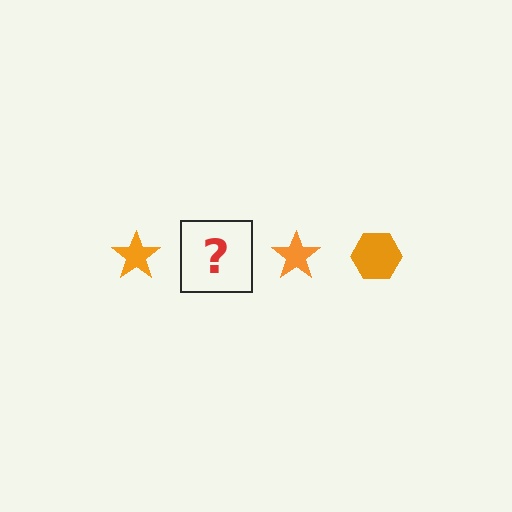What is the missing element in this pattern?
The missing element is an orange hexagon.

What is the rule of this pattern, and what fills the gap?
The rule is that the pattern cycles through star, hexagon shapes in orange. The gap should be filled with an orange hexagon.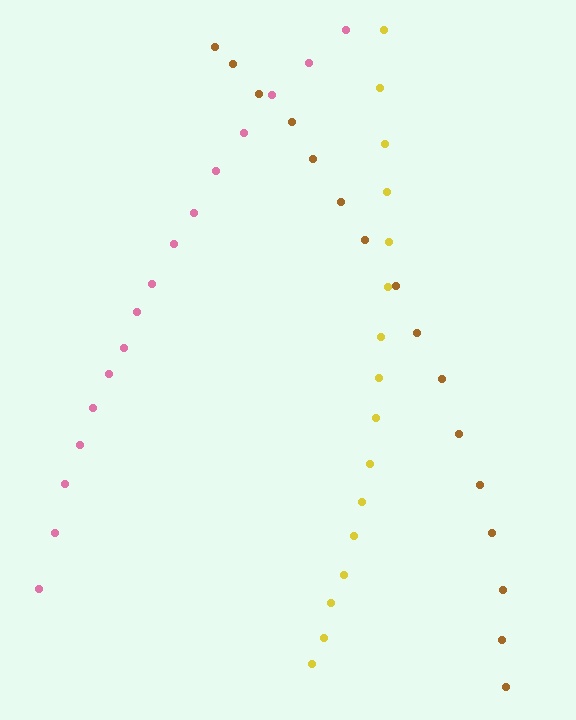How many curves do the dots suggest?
There are 3 distinct paths.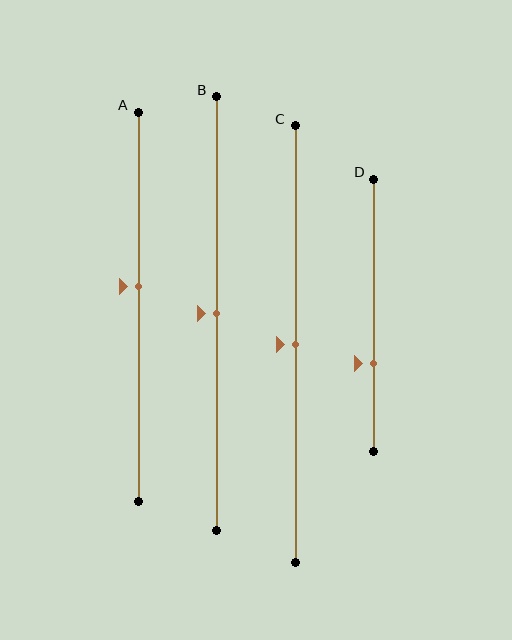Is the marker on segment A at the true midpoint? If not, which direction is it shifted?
No, the marker on segment A is shifted upward by about 5% of the segment length.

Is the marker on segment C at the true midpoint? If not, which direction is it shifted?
Yes, the marker on segment C is at the true midpoint.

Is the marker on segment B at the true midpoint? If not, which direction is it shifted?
Yes, the marker on segment B is at the true midpoint.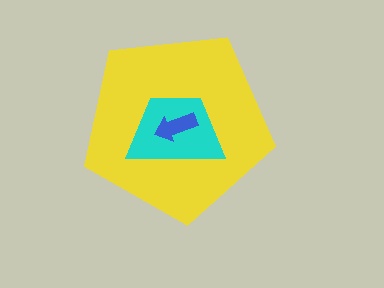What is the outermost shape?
The yellow pentagon.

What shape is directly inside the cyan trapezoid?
The blue arrow.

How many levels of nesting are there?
3.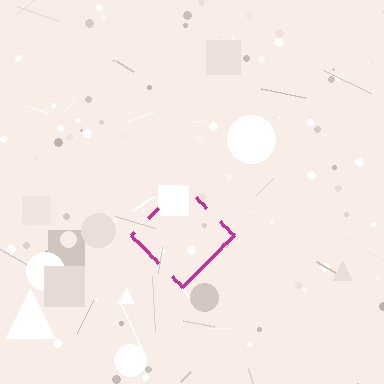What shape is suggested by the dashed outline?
The dashed outline suggests a diamond.